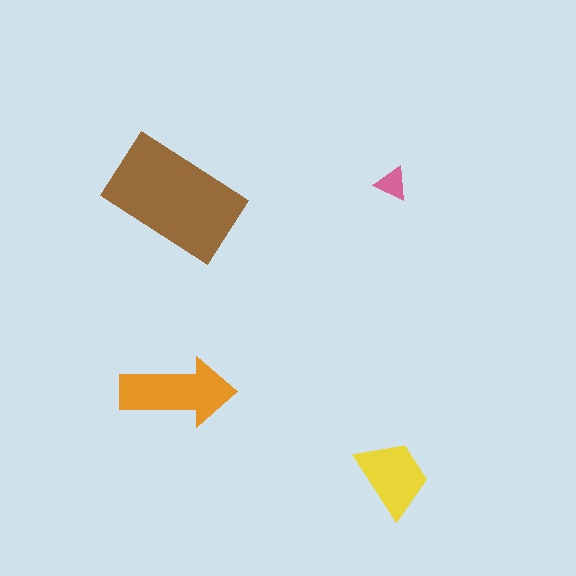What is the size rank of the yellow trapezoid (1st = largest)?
3rd.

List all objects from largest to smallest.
The brown rectangle, the orange arrow, the yellow trapezoid, the pink triangle.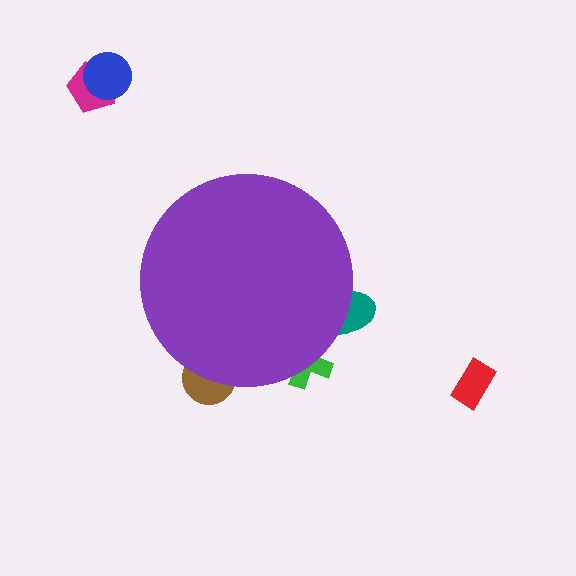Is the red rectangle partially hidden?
No, the red rectangle is fully visible.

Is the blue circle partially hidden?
No, the blue circle is fully visible.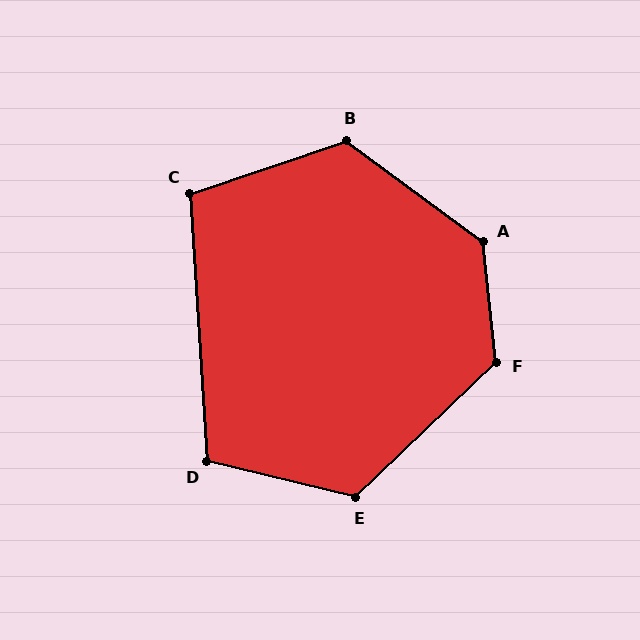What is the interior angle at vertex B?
Approximately 125 degrees (obtuse).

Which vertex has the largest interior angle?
A, at approximately 133 degrees.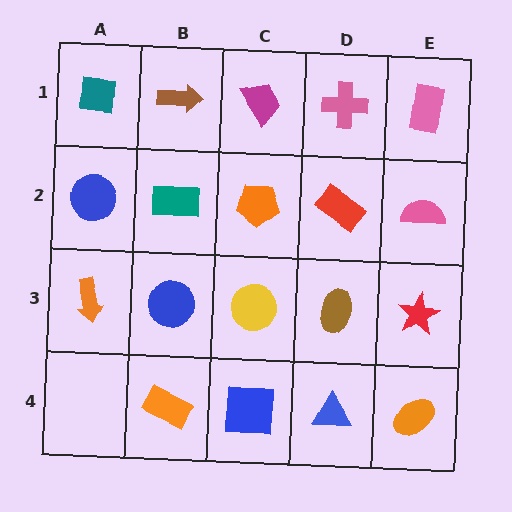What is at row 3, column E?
A red star.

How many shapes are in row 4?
4 shapes.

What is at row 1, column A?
A teal square.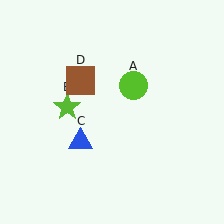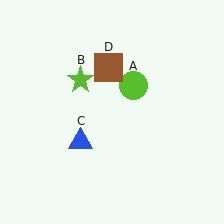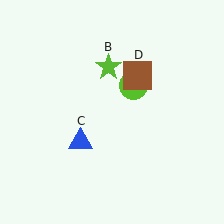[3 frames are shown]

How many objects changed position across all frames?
2 objects changed position: lime star (object B), brown square (object D).